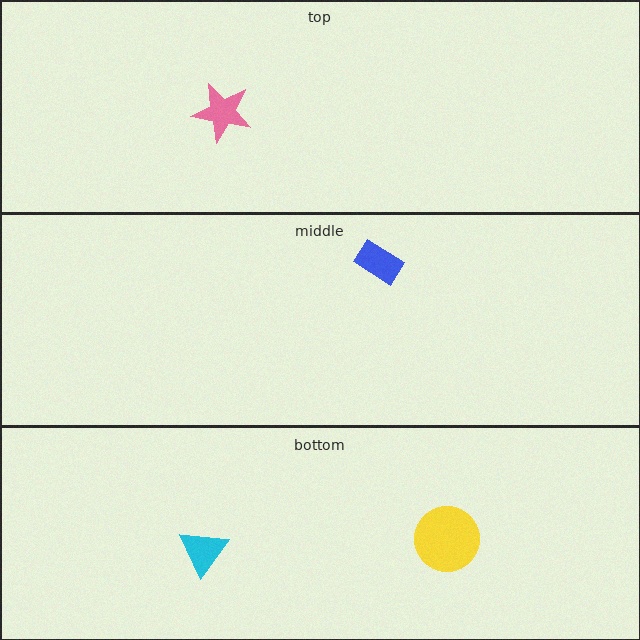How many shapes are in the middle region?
1.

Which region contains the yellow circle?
The bottom region.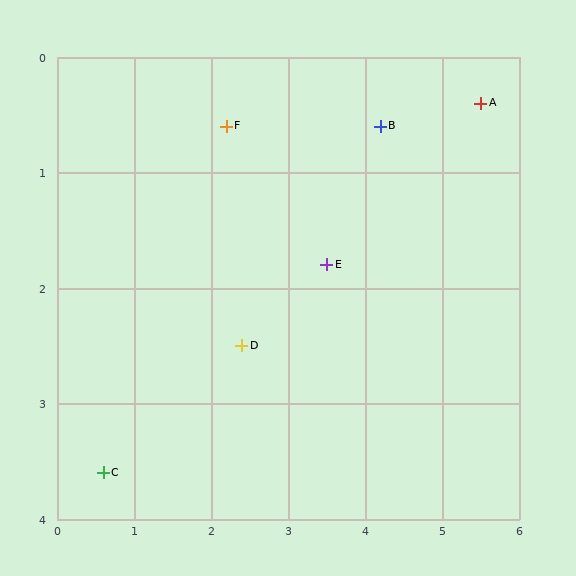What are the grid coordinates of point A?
Point A is at approximately (5.5, 0.4).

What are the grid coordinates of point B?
Point B is at approximately (4.2, 0.6).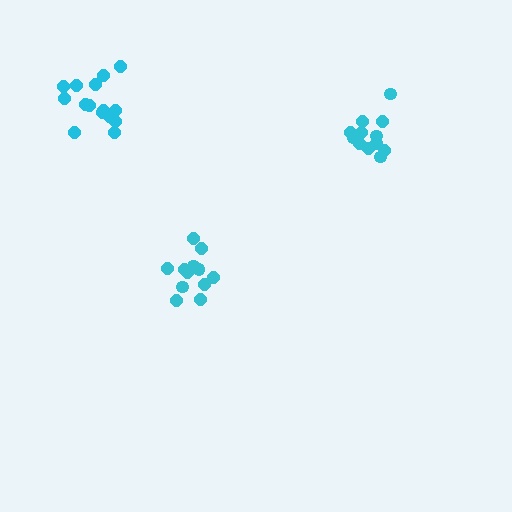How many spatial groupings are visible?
There are 3 spatial groupings.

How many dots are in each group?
Group 1: 15 dots, Group 2: 12 dots, Group 3: 12 dots (39 total).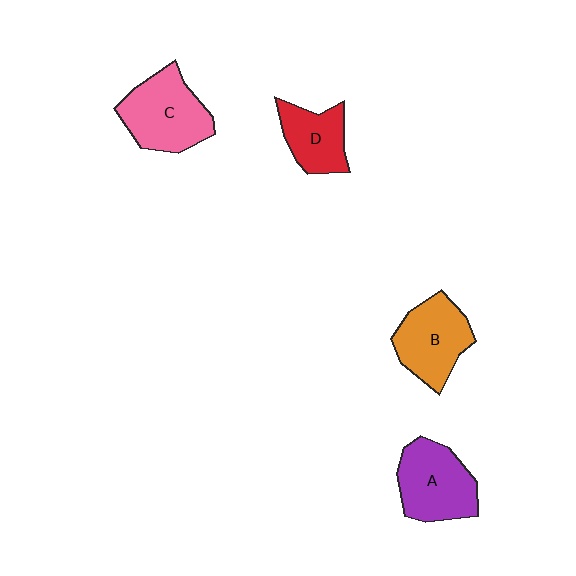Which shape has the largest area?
Shape C (pink).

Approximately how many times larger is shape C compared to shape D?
Approximately 1.5 times.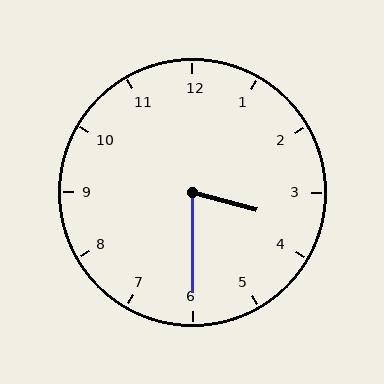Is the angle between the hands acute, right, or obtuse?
It is acute.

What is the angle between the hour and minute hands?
Approximately 75 degrees.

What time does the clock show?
3:30.